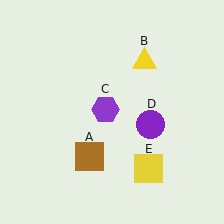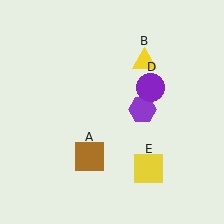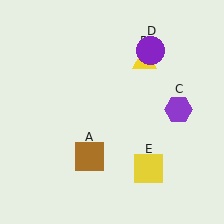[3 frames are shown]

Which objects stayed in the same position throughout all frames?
Brown square (object A) and yellow triangle (object B) and yellow square (object E) remained stationary.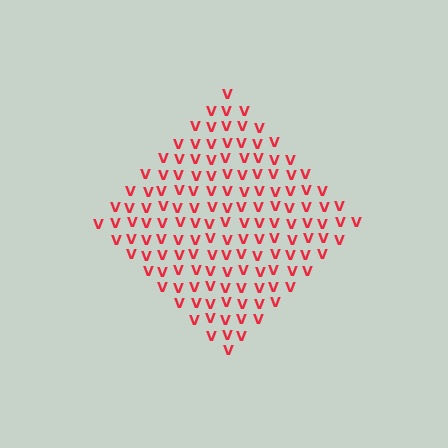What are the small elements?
The small elements are letter V's.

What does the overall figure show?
The overall figure shows a diamond.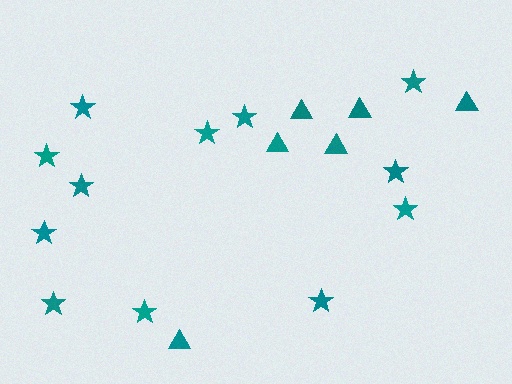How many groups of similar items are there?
There are 2 groups: one group of triangles (6) and one group of stars (12).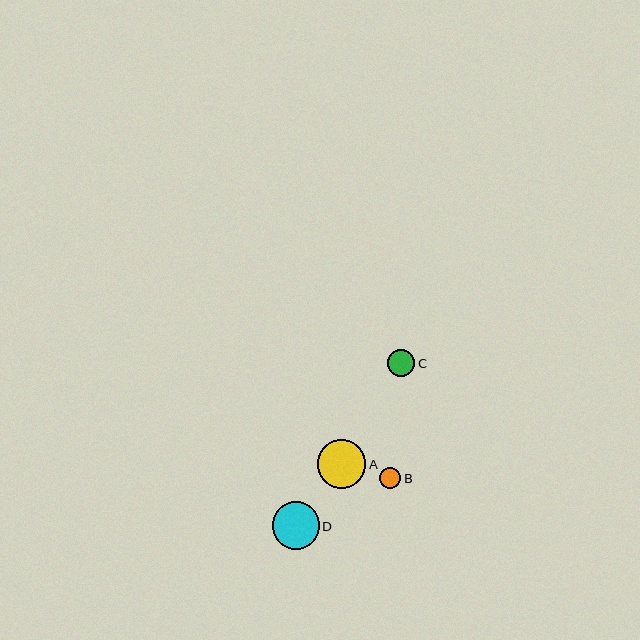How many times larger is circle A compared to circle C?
Circle A is approximately 1.8 times the size of circle C.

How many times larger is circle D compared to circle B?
Circle D is approximately 2.3 times the size of circle B.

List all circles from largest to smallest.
From largest to smallest: A, D, C, B.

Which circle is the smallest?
Circle B is the smallest with a size of approximately 21 pixels.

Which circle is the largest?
Circle A is the largest with a size of approximately 48 pixels.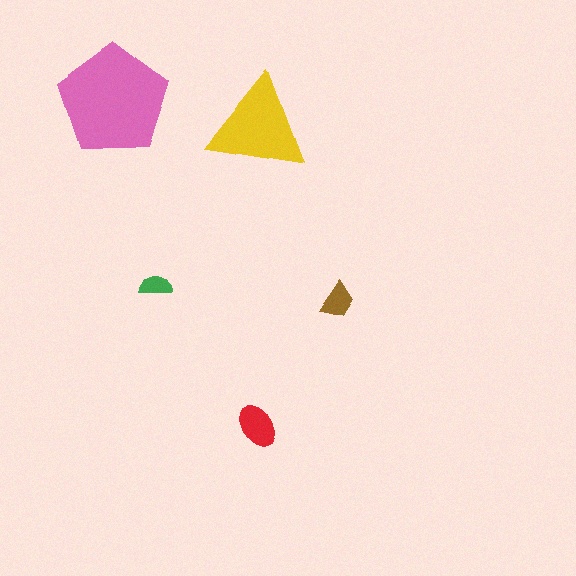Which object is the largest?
The pink pentagon.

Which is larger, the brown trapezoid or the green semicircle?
The brown trapezoid.